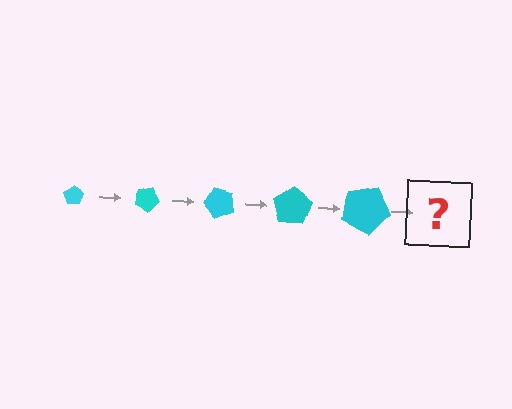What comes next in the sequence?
The next element should be a pentagon, larger than the previous one and rotated 125 degrees from the start.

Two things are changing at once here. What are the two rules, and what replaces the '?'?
The two rules are that the pentagon grows larger each step and it rotates 25 degrees each step. The '?' should be a pentagon, larger than the previous one and rotated 125 degrees from the start.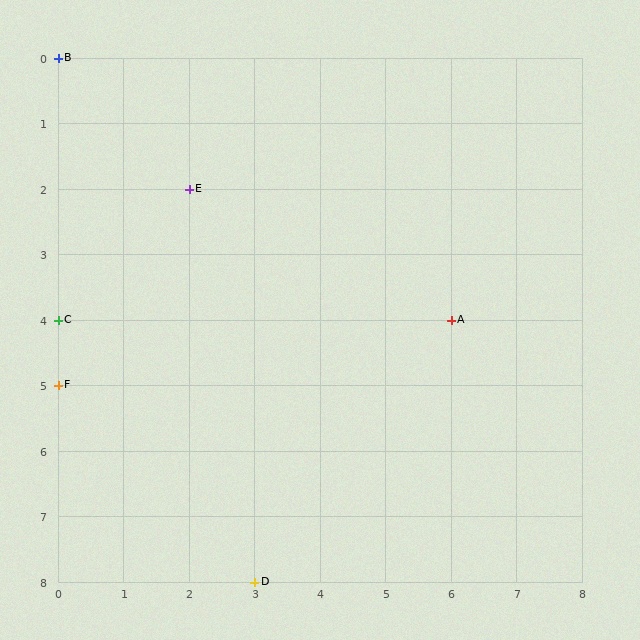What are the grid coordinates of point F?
Point F is at grid coordinates (0, 5).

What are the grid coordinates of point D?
Point D is at grid coordinates (3, 8).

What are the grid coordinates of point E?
Point E is at grid coordinates (2, 2).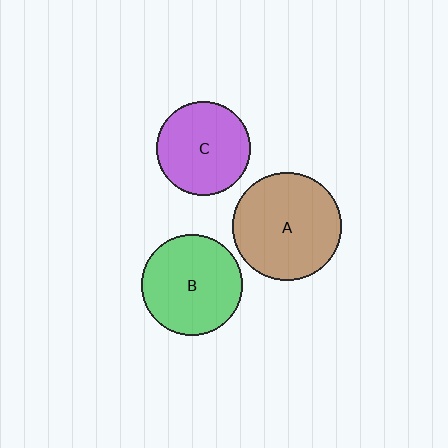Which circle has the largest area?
Circle A (brown).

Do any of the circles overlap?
No, none of the circles overlap.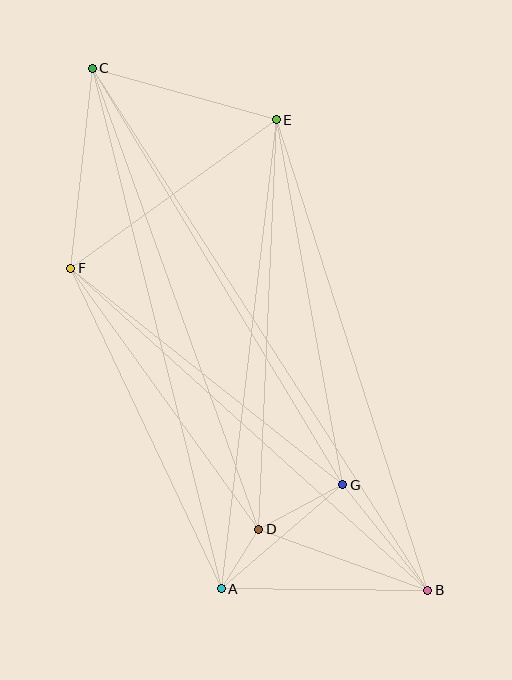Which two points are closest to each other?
Points A and D are closest to each other.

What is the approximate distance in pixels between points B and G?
The distance between B and G is approximately 135 pixels.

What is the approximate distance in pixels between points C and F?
The distance between C and F is approximately 202 pixels.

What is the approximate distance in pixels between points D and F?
The distance between D and F is approximately 322 pixels.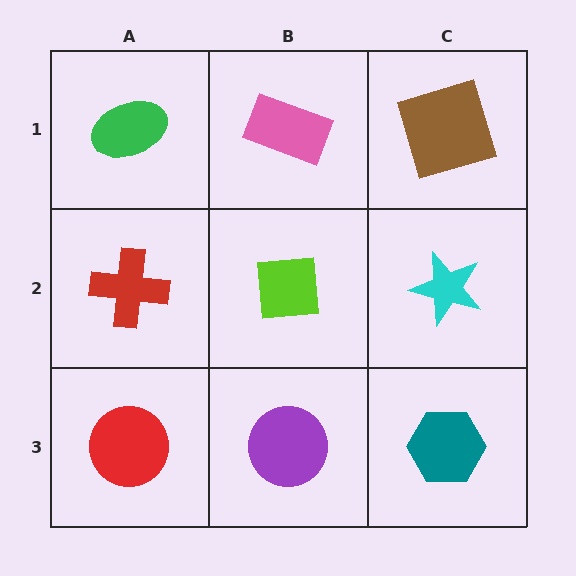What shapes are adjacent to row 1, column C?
A cyan star (row 2, column C), a pink rectangle (row 1, column B).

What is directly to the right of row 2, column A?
A lime square.